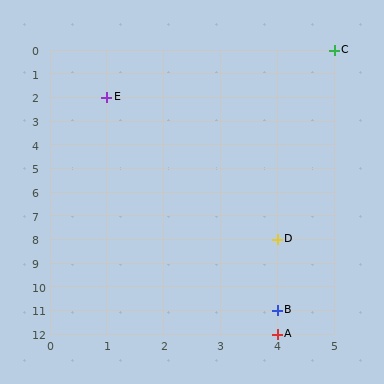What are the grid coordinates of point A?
Point A is at grid coordinates (4, 12).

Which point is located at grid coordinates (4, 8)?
Point D is at (4, 8).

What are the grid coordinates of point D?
Point D is at grid coordinates (4, 8).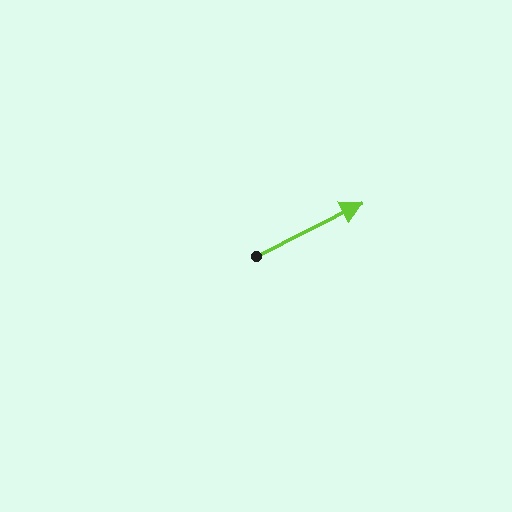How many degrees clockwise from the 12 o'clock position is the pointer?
Approximately 63 degrees.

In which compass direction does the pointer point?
Northeast.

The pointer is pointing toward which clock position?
Roughly 2 o'clock.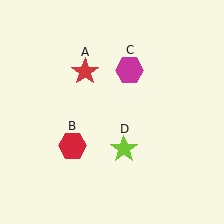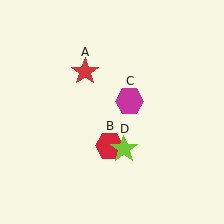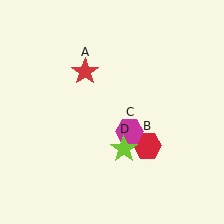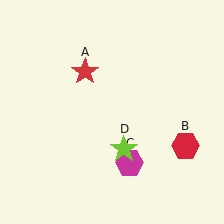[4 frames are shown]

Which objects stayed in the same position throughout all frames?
Red star (object A) and lime star (object D) remained stationary.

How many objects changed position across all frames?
2 objects changed position: red hexagon (object B), magenta hexagon (object C).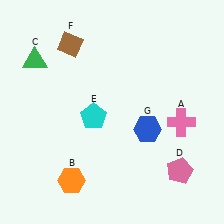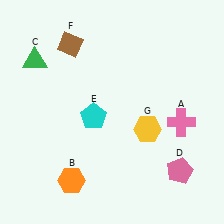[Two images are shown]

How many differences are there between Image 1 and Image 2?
There is 1 difference between the two images.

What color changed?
The hexagon (G) changed from blue in Image 1 to yellow in Image 2.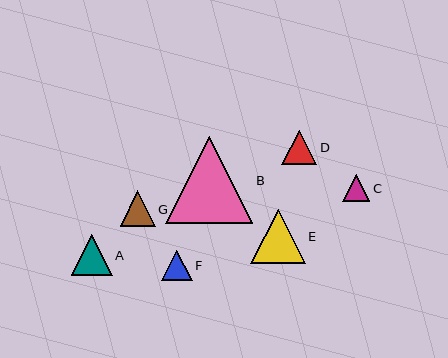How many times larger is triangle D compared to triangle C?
Triangle D is approximately 1.3 times the size of triangle C.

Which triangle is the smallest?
Triangle C is the smallest with a size of approximately 27 pixels.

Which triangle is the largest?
Triangle B is the largest with a size of approximately 87 pixels.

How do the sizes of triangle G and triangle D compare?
Triangle G and triangle D are approximately the same size.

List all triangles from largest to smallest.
From largest to smallest: B, E, A, G, D, F, C.